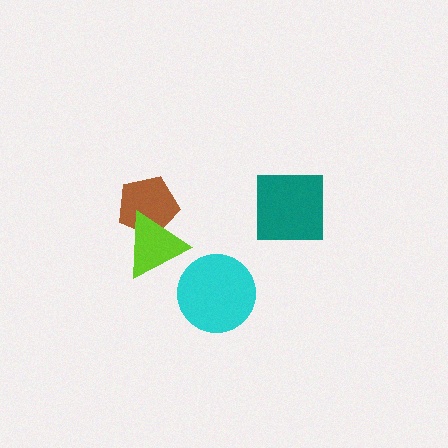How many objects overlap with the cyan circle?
0 objects overlap with the cyan circle.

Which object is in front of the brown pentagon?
The lime triangle is in front of the brown pentagon.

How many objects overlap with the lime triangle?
1 object overlaps with the lime triangle.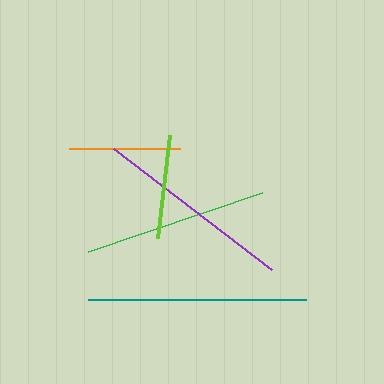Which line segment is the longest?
The teal line is the longest at approximately 217 pixels.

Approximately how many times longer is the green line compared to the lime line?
The green line is approximately 1.8 times the length of the lime line.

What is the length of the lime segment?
The lime segment is approximately 103 pixels long.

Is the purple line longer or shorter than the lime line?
The purple line is longer than the lime line.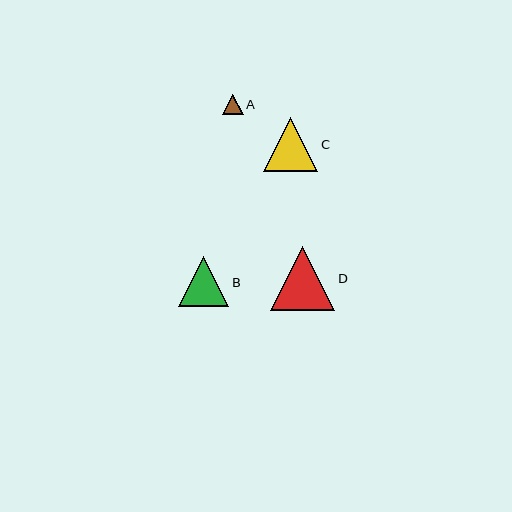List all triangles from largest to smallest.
From largest to smallest: D, C, B, A.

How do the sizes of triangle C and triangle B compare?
Triangle C and triangle B are approximately the same size.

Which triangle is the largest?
Triangle D is the largest with a size of approximately 65 pixels.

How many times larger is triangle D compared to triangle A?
Triangle D is approximately 3.1 times the size of triangle A.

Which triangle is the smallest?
Triangle A is the smallest with a size of approximately 21 pixels.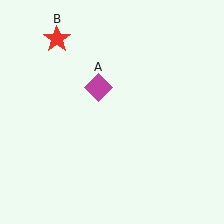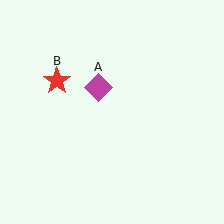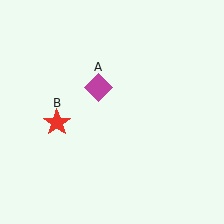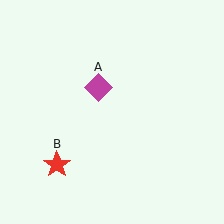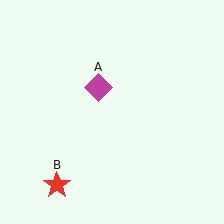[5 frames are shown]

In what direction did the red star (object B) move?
The red star (object B) moved down.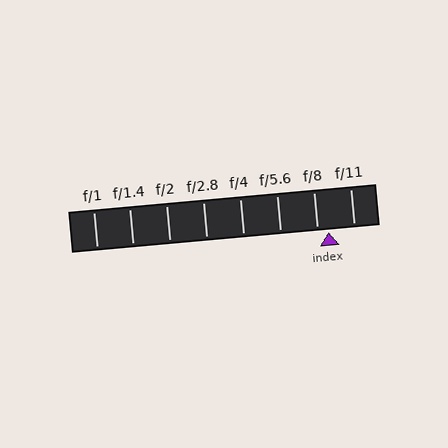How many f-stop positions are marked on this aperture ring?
There are 8 f-stop positions marked.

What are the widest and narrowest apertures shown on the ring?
The widest aperture shown is f/1 and the narrowest is f/11.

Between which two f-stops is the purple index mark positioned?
The index mark is between f/8 and f/11.